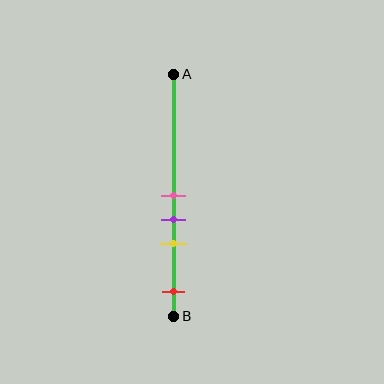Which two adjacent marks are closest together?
The pink and purple marks are the closest adjacent pair.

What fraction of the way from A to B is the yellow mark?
The yellow mark is approximately 70% (0.7) of the way from A to B.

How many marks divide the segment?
There are 4 marks dividing the segment.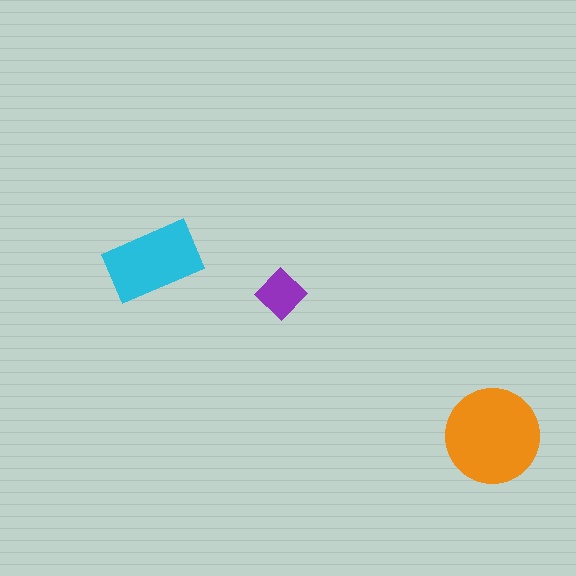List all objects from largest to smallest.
The orange circle, the cyan rectangle, the purple diamond.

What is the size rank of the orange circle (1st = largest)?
1st.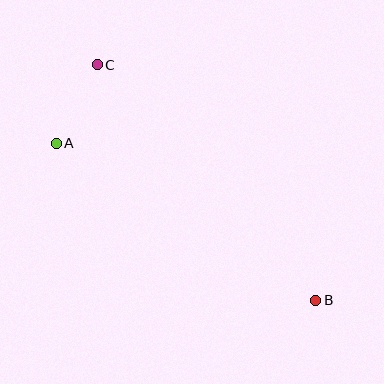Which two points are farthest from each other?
Points B and C are farthest from each other.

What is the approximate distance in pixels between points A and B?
The distance between A and B is approximately 303 pixels.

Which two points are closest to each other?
Points A and C are closest to each other.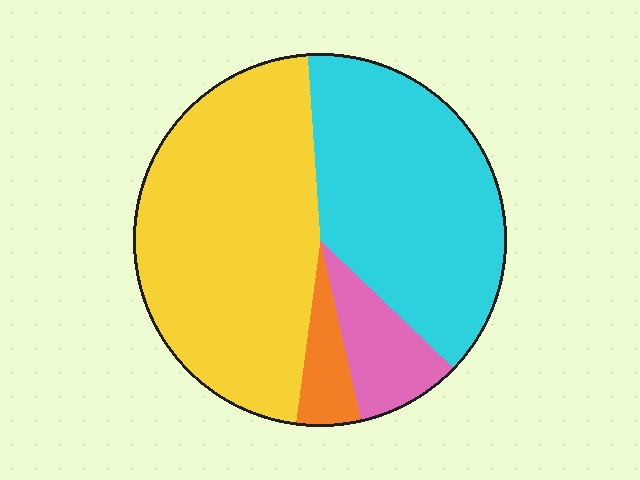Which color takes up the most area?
Yellow, at roughly 45%.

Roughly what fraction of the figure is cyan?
Cyan takes up about three eighths (3/8) of the figure.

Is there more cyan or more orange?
Cyan.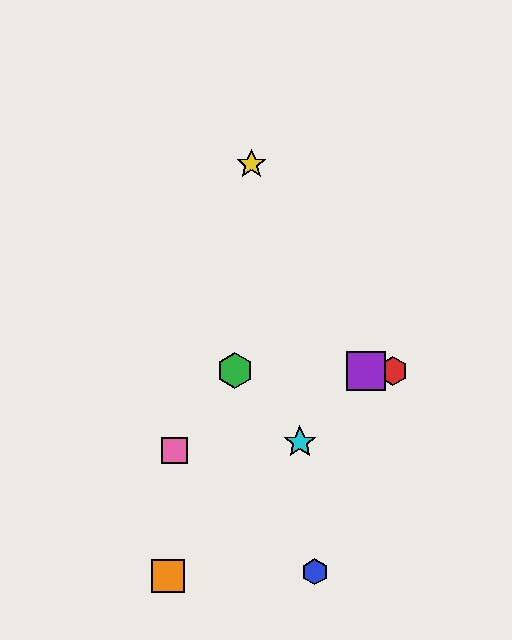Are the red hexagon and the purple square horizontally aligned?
Yes, both are at y≈371.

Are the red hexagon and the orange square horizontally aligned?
No, the red hexagon is at y≈371 and the orange square is at y≈576.